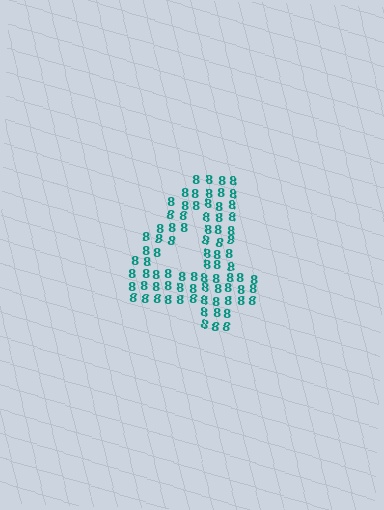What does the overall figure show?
The overall figure shows the digit 4.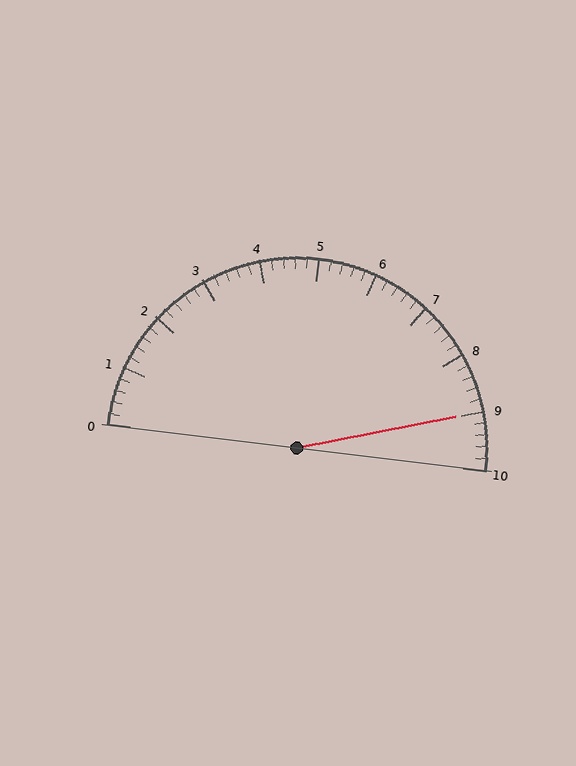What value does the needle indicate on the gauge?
The needle indicates approximately 9.0.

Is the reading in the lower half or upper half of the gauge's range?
The reading is in the upper half of the range (0 to 10).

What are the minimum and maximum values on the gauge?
The gauge ranges from 0 to 10.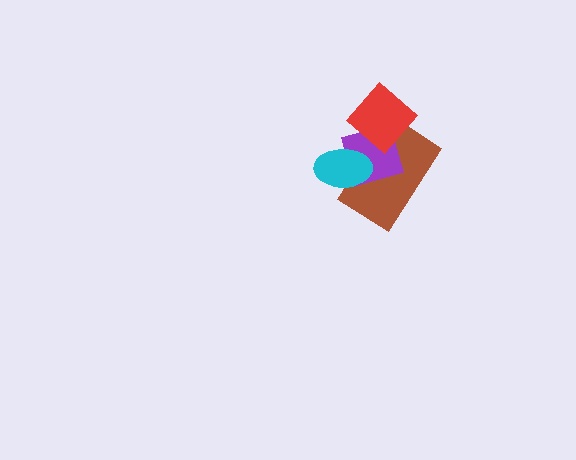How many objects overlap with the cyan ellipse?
2 objects overlap with the cyan ellipse.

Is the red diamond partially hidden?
No, no other shape covers it.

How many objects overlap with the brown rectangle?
3 objects overlap with the brown rectangle.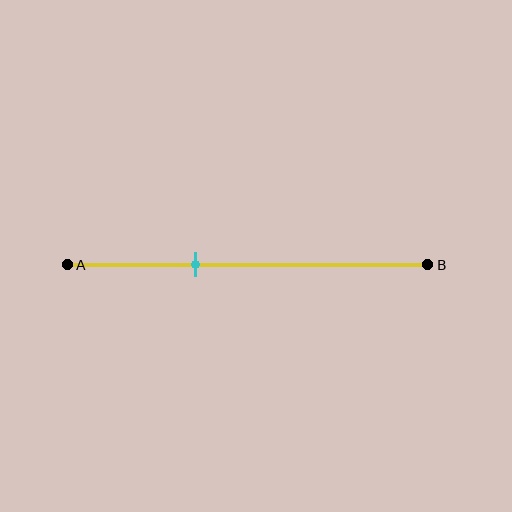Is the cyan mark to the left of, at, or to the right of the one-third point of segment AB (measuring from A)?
The cyan mark is approximately at the one-third point of segment AB.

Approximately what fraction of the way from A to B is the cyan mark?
The cyan mark is approximately 35% of the way from A to B.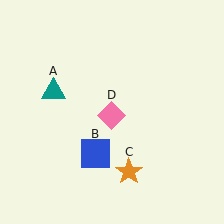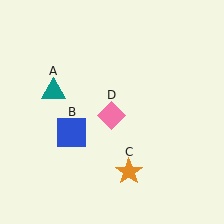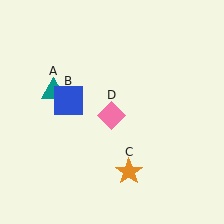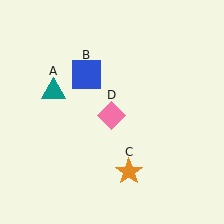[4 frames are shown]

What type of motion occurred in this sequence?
The blue square (object B) rotated clockwise around the center of the scene.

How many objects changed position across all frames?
1 object changed position: blue square (object B).